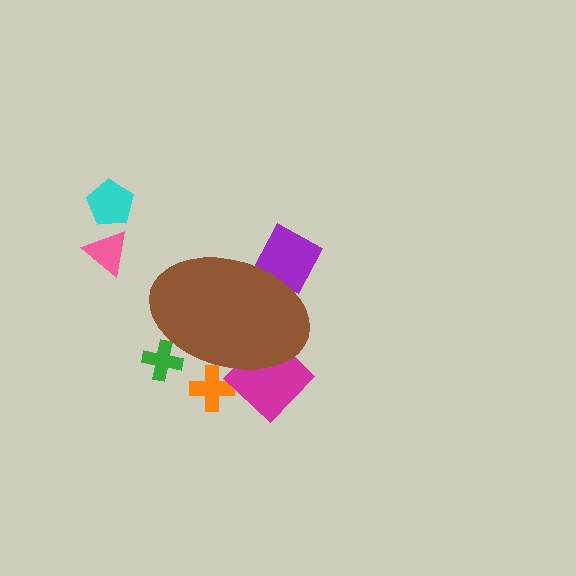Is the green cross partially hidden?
Yes, the green cross is partially hidden behind the brown ellipse.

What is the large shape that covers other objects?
A brown ellipse.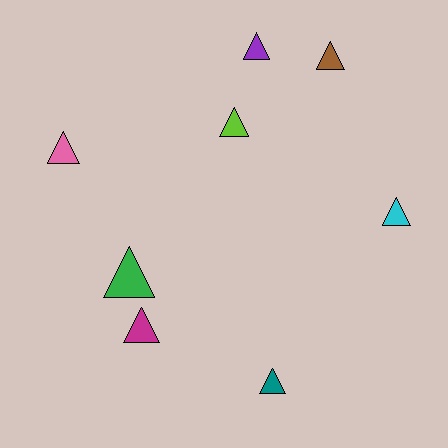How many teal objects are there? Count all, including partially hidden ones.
There is 1 teal object.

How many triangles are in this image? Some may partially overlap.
There are 8 triangles.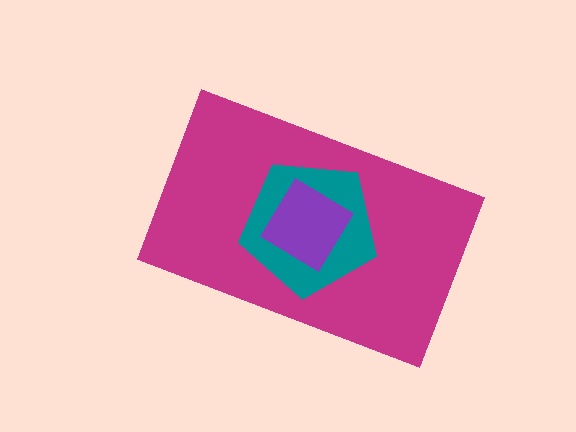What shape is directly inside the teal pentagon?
The purple diamond.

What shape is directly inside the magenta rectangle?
The teal pentagon.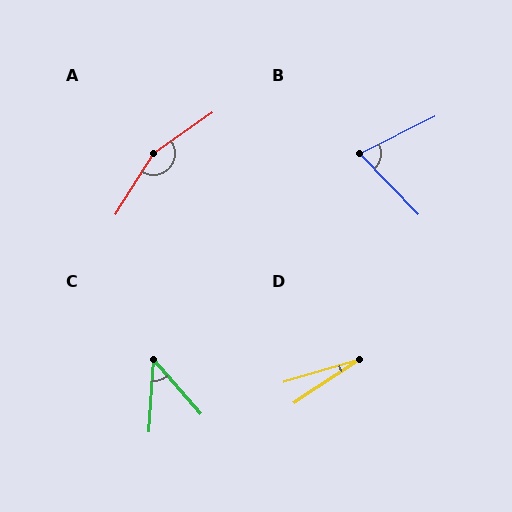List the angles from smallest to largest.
D (17°), C (44°), B (72°), A (157°).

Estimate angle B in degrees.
Approximately 72 degrees.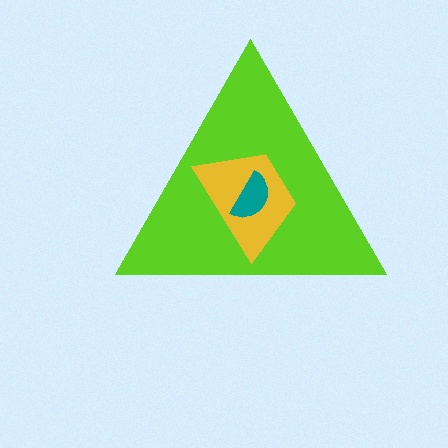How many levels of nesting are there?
3.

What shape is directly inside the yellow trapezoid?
The teal semicircle.